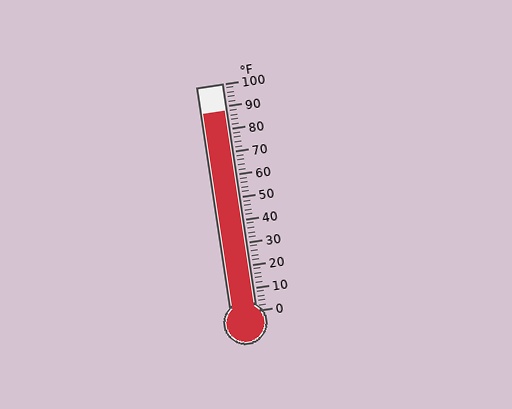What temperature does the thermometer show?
The thermometer shows approximately 88°F.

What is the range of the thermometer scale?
The thermometer scale ranges from 0°F to 100°F.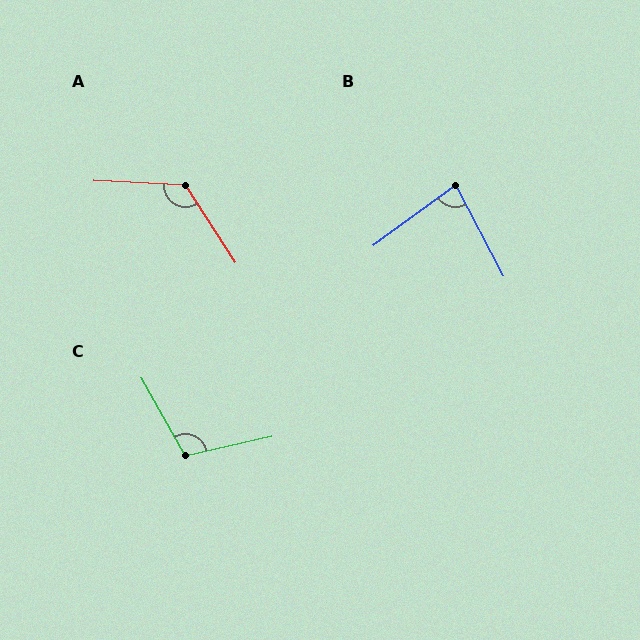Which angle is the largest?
A, at approximately 126 degrees.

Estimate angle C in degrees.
Approximately 107 degrees.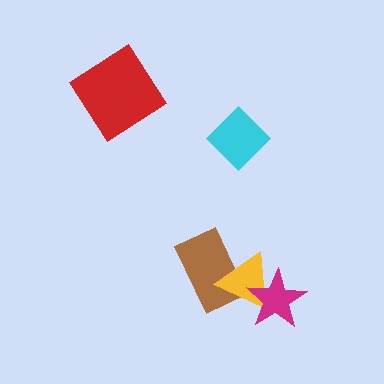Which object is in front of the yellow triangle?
The magenta star is in front of the yellow triangle.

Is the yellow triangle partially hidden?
Yes, it is partially covered by another shape.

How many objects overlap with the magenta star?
1 object overlaps with the magenta star.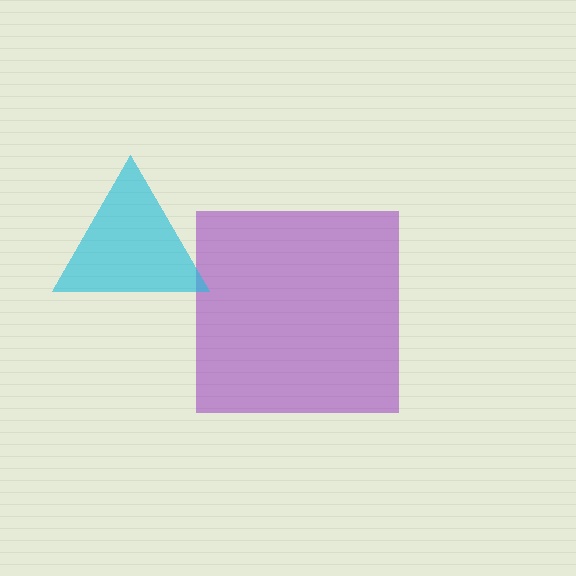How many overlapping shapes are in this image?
There are 2 overlapping shapes in the image.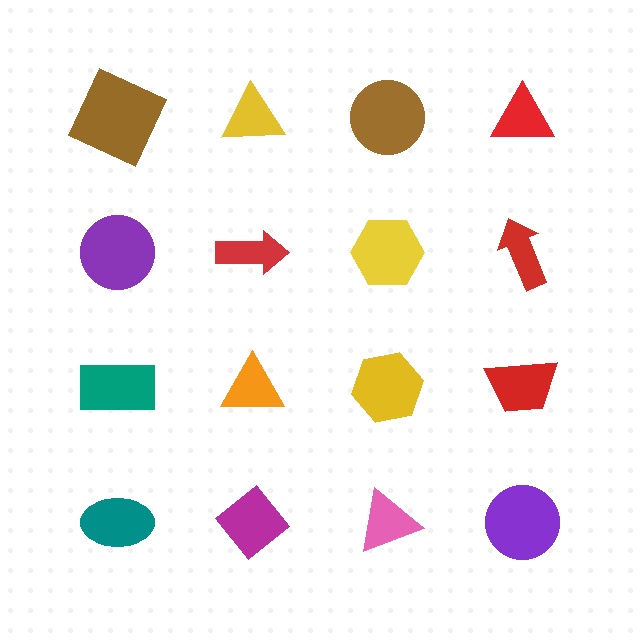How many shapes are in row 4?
4 shapes.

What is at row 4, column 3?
A pink triangle.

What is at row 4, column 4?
A purple circle.